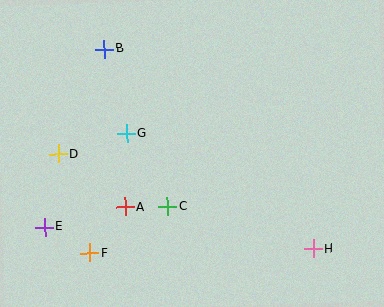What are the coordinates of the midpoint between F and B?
The midpoint between F and B is at (97, 151).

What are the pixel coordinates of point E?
Point E is at (45, 227).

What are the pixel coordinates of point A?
Point A is at (125, 207).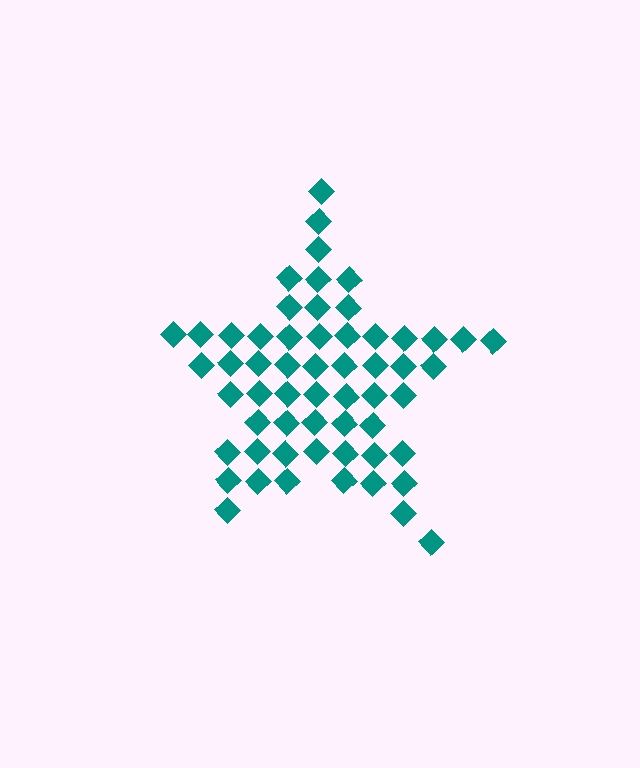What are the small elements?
The small elements are diamonds.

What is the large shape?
The large shape is a star.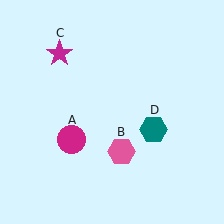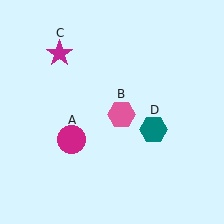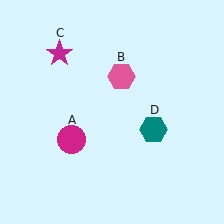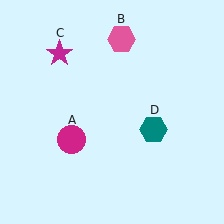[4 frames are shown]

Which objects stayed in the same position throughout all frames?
Magenta circle (object A) and magenta star (object C) and teal hexagon (object D) remained stationary.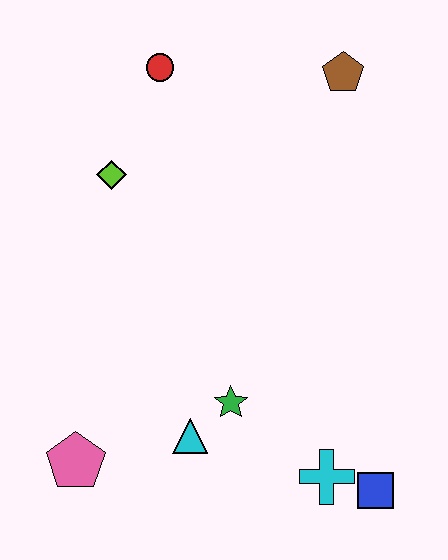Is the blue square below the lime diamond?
Yes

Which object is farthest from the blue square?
The red circle is farthest from the blue square.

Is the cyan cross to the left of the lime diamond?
No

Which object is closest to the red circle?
The lime diamond is closest to the red circle.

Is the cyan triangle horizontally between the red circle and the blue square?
Yes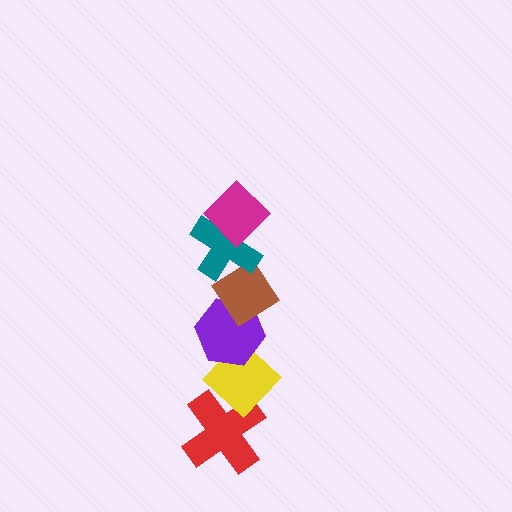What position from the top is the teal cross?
The teal cross is 2nd from the top.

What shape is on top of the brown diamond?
The teal cross is on top of the brown diamond.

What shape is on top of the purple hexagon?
The brown diamond is on top of the purple hexagon.